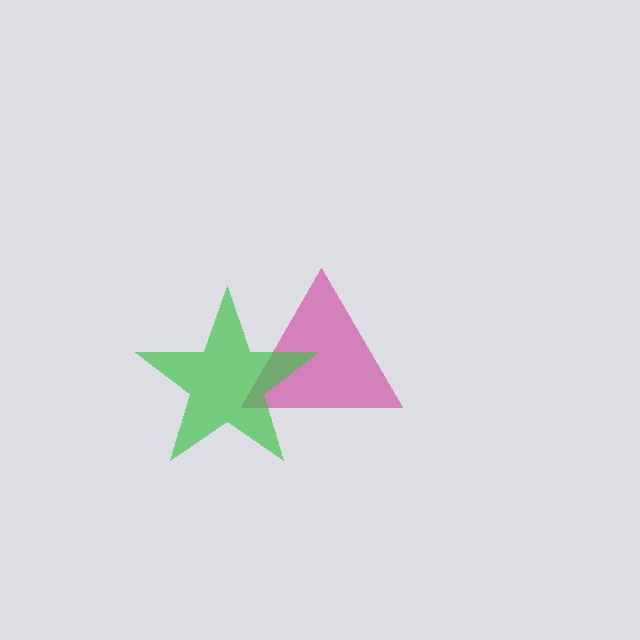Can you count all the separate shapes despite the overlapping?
Yes, there are 2 separate shapes.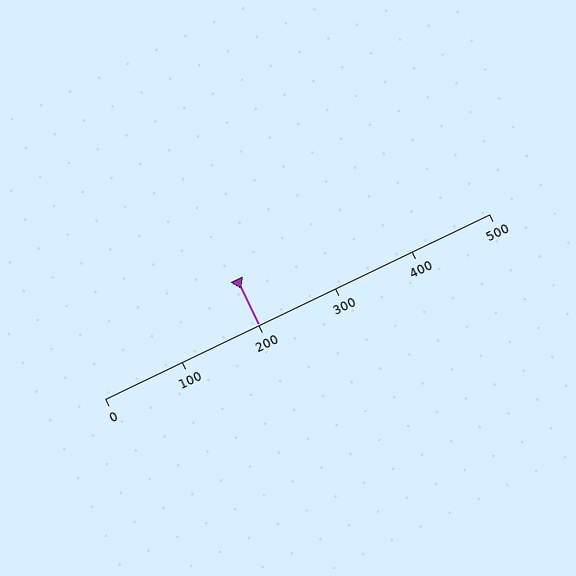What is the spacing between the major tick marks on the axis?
The major ticks are spaced 100 apart.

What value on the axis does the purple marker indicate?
The marker indicates approximately 200.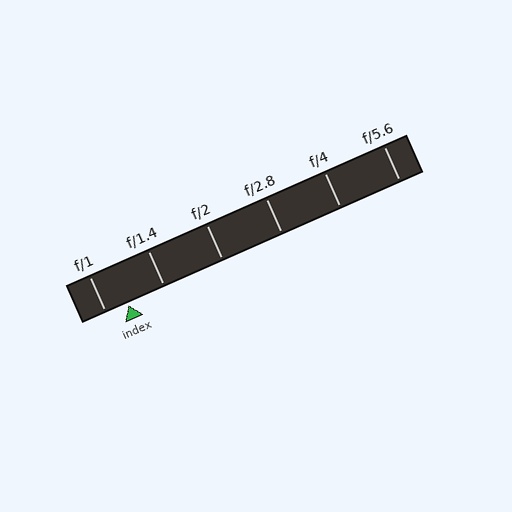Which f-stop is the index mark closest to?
The index mark is closest to f/1.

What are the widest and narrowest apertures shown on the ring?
The widest aperture shown is f/1 and the narrowest is f/5.6.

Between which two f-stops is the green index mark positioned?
The index mark is between f/1 and f/1.4.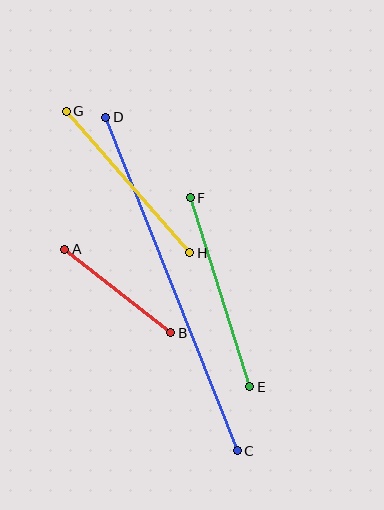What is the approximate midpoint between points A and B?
The midpoint is at approximately (118, 291) pixels.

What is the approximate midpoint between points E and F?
The midpoint is at approximately (220, 292) pixels.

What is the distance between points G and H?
The distance is approximately 188 pixels.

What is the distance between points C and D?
The distance is approximately 358 pixels.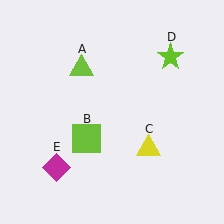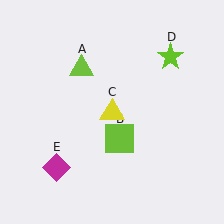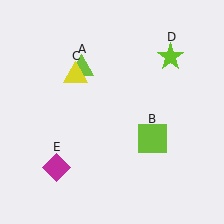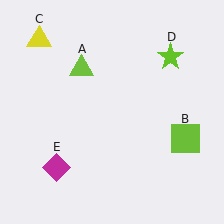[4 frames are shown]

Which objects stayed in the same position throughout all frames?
Lime triangle (object A) and lime star (object D) and magenta diamond (object E) remained stationary.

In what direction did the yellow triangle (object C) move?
The yellow triangle (object C) moved up and to the left.